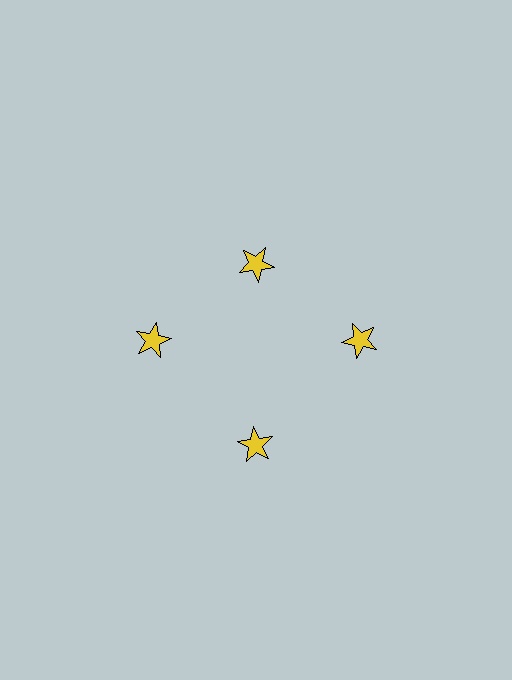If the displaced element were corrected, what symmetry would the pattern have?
It would have 4-fold rotational symmetry — the pattern would map onto itself every 90 degrees.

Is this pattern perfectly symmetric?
No. The 4 yellow stars are arranged in a ring, but one element near the 12 o'clock position is pulled inward toward the center, breaking the 4-fold rotational symmetry.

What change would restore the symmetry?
The symmetry would be restored by moving it outward, back onto the ring so that all 4 stars sit at equal angles and equal distance from the center.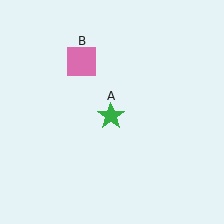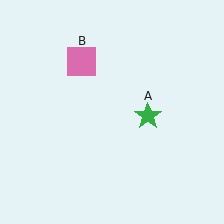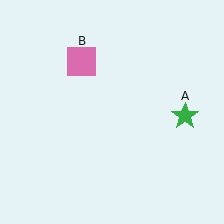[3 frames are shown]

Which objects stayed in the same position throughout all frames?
Pink square (object B) remained stationary.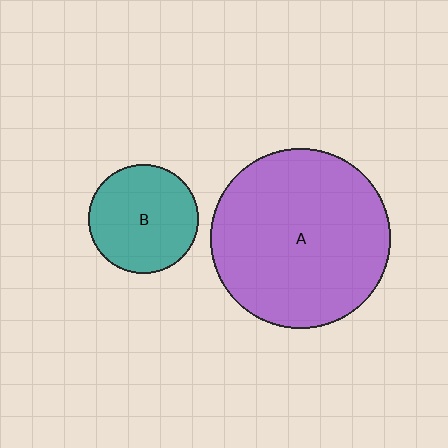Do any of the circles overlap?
No, none of the circles overlap.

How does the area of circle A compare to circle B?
Approximately 2.7 times.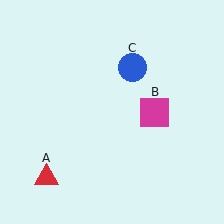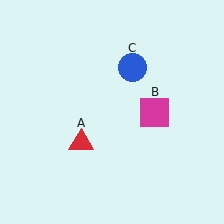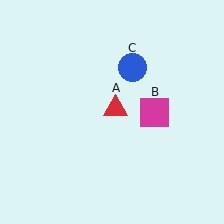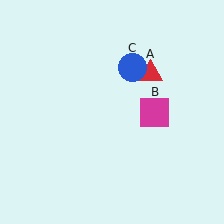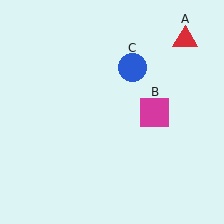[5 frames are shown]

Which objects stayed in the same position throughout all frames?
Magenta square (object B) and blue circle (object C) remained stationary.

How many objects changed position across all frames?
1 object changed position: red triangle (object A).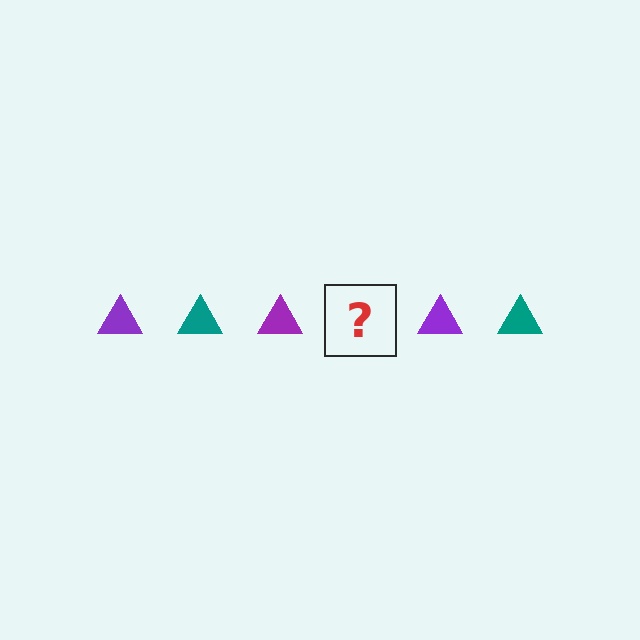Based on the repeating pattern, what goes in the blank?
The blank should be a teal triangle.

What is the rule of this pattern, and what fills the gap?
The rule is that the pattern cycles through purple, teal triangles. The gap should be filled with a teal triangle.